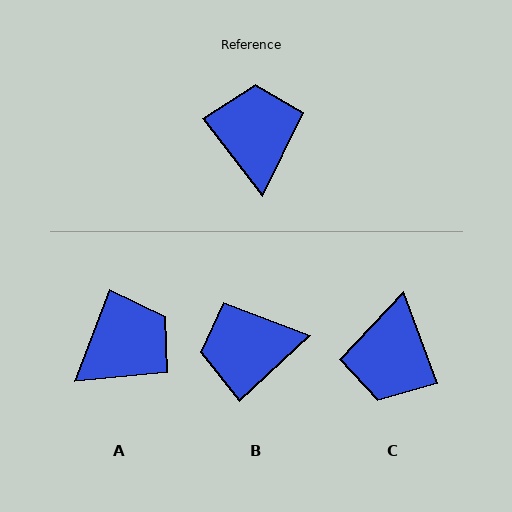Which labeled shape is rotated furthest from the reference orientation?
C, about 163 degrees away.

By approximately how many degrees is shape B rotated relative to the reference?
Approximately 96 degrees counter-clockwise.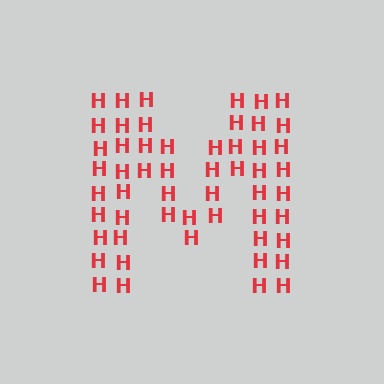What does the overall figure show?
The overall figure shows the letter M.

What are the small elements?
The small elements are letter H's.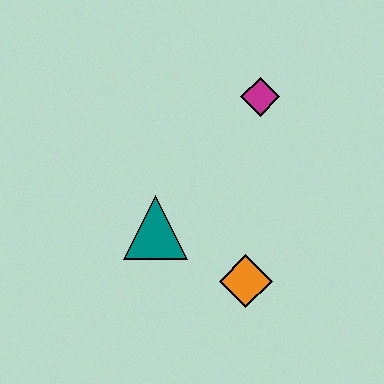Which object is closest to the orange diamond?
The teal triangle is closest to the orange diamond.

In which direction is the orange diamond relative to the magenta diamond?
The orange diamond is below the magenta diamond.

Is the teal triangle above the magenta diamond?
No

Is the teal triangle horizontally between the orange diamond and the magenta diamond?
No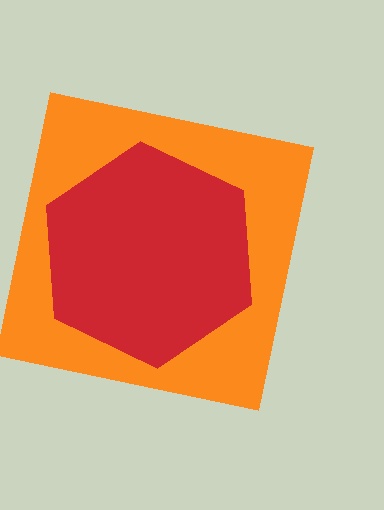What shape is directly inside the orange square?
The red hexagon.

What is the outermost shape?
The orange square.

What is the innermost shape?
The red hexagon.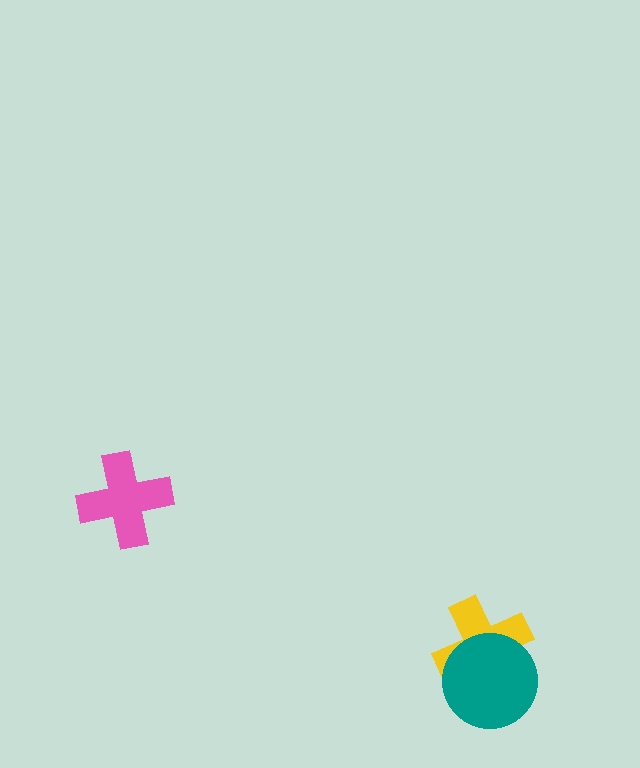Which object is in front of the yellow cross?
The teal circle is in front of the yellow cross.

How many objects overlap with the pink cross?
0 objects overlap with the pink cross.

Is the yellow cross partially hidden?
Yes, it is partially covered by another shape.